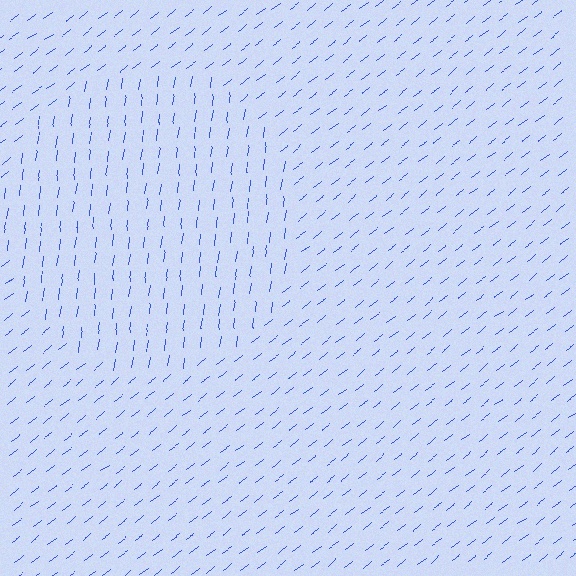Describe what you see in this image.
The image is filled with small blue line segments. A circle region in the image has lines oriented differently from the surrounding lines, creating a visible texture boundary.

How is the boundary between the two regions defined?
The boundary is defined purely by a change in line orientation (approximately 45 degrees difference). All lines are the same color and thickness.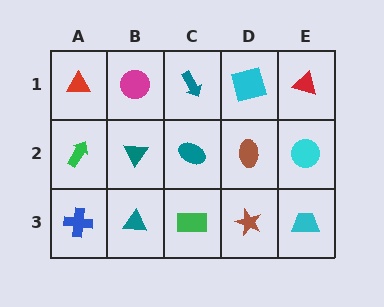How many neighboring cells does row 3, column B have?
3.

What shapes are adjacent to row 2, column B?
A magenta circle (row 1, column B), a teal triangle (row 3, column B), a green arrow (row 2, column A), a teal ellipse (row 2, column C).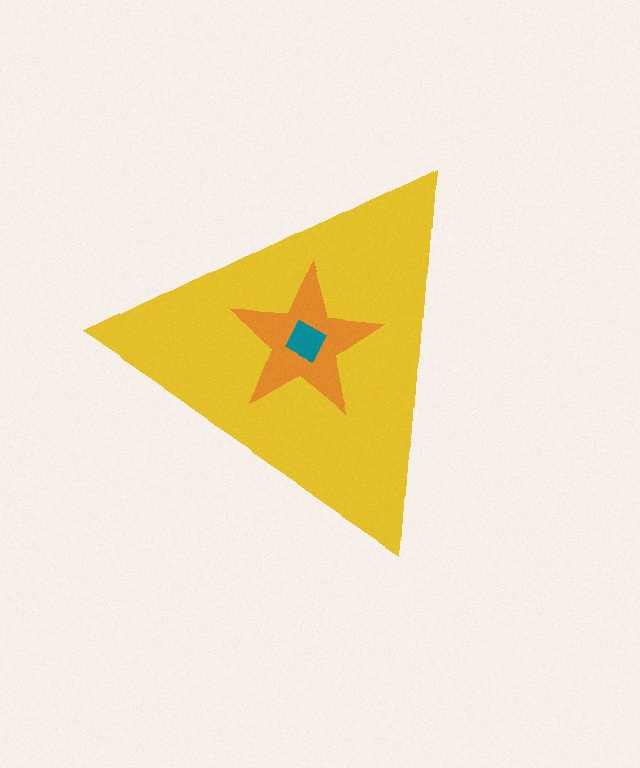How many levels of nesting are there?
3.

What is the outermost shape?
The yellow triangle.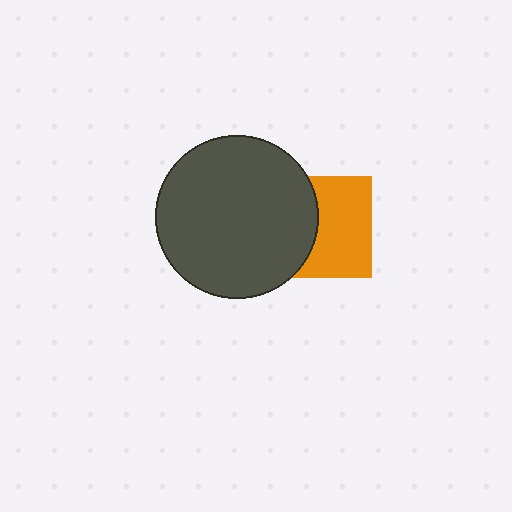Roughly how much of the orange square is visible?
About half of it is visible (roughly 58%).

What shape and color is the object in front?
The object in front is a dark gray circle.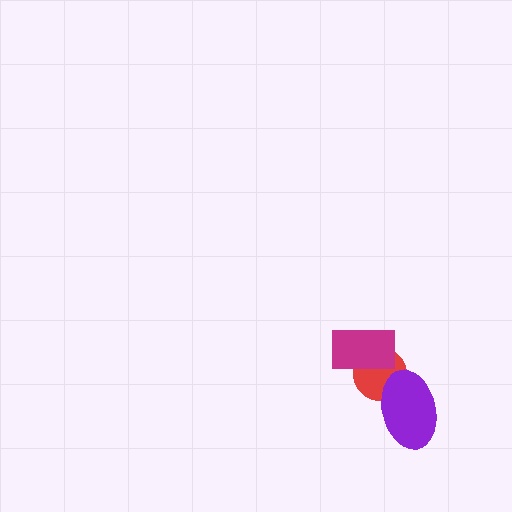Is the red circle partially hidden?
Yes, it is partially covered by another shape.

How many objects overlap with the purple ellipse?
1 object overlaps with the purple ellipse.